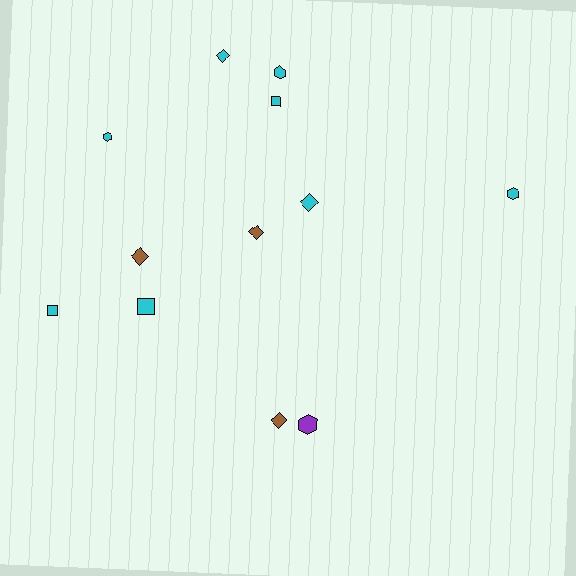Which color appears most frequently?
Cyan, with 8 objects.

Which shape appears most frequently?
Diamond, with 5 objects.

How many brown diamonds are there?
There are 3 brown diamonds.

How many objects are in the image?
There are 12 objects.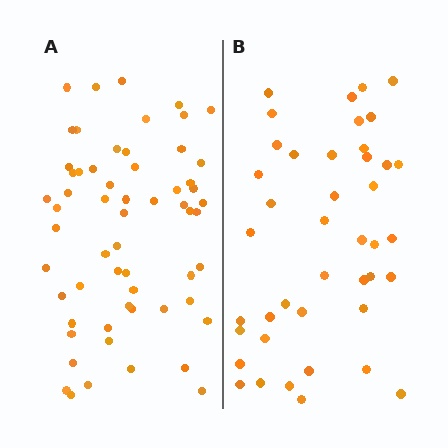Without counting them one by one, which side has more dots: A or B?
Region A (the left region) has more dots.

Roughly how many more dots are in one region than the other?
Region A has approximately 20 more dots than region B.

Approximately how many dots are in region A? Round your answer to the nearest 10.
About 60 dots.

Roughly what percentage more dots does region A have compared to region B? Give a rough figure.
About 45% more.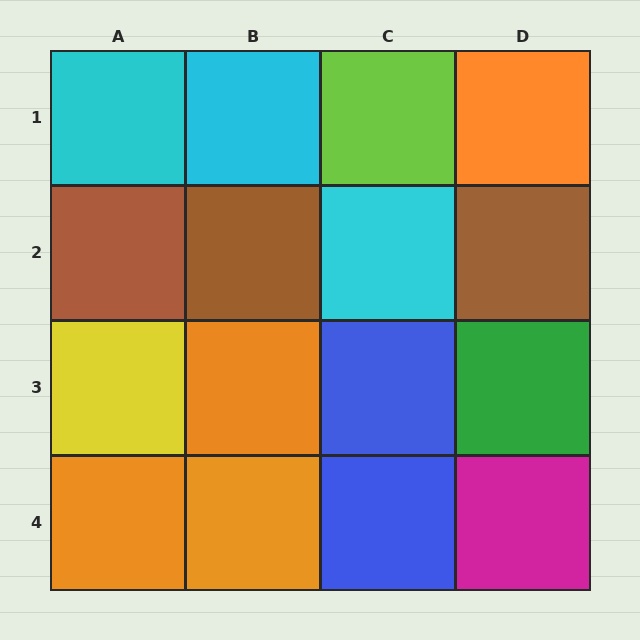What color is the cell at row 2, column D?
Brown.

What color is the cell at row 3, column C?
Blue.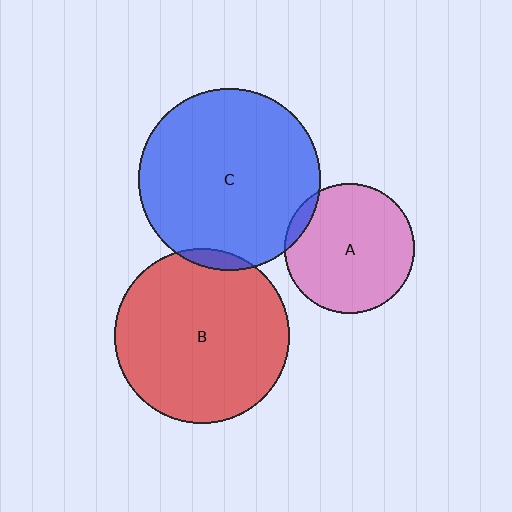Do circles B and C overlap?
Yes.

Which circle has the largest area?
Circle C (blue).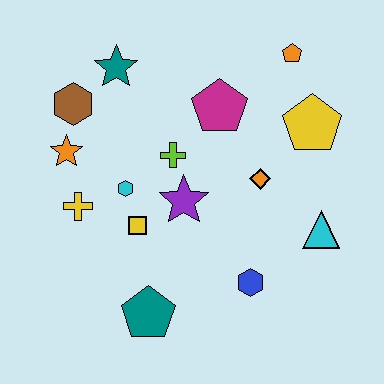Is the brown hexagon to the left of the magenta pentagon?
Yes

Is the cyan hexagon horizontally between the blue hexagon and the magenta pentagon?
No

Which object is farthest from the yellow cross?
The orange pentagon is farthest from the yellow cross.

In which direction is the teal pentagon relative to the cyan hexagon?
The teal pentagon is below the cyan hexagon.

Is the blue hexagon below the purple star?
Yes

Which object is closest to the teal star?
The brown hexagon is closest to the teal star.